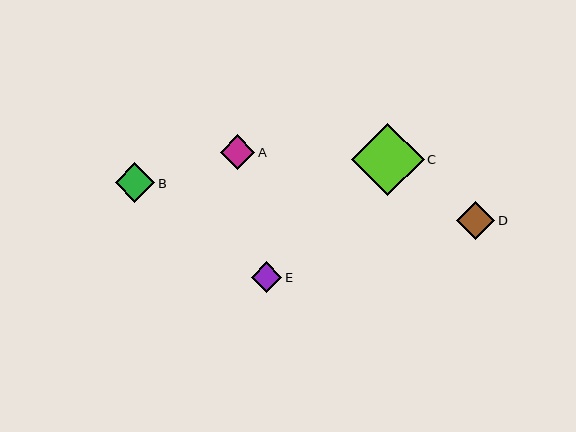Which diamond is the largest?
Diamond C is the largest with a size of approximately 72 pixels.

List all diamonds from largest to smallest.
From largest to smallest: C, B, D, A, E.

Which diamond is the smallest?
Diamond E is the smallest with a size of approximately 30 pixels.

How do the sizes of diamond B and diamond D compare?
Diamond B and diamond D are approximately the same size.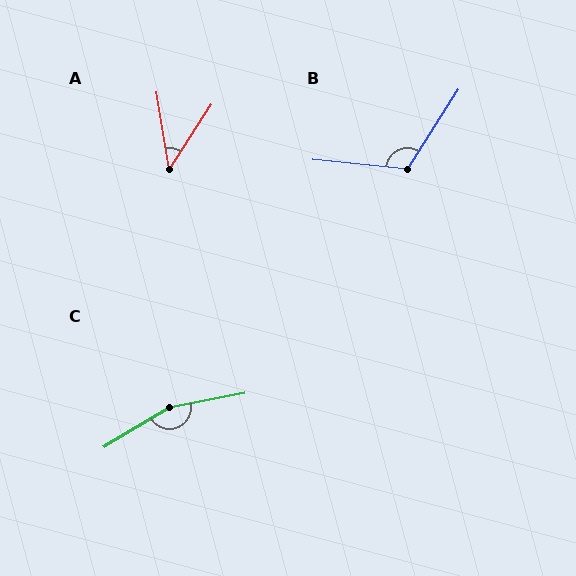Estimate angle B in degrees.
Approximately 117 degrees.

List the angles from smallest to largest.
A (42°), B (117°), C (160°).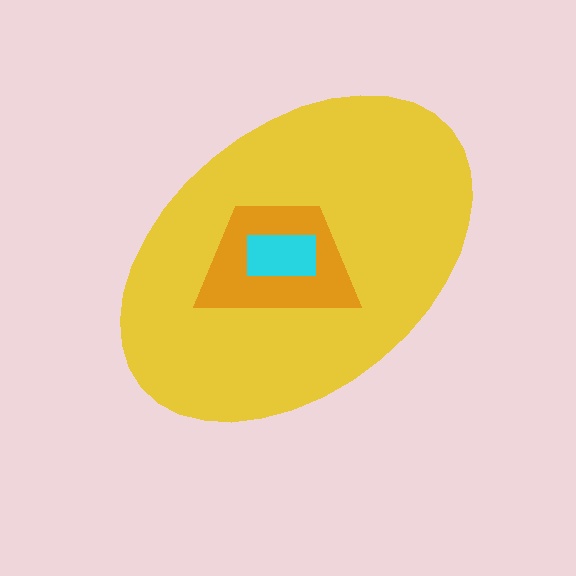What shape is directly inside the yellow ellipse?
The orange trapezoid.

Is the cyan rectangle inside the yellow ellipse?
Yes.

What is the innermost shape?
The cyan rectangle.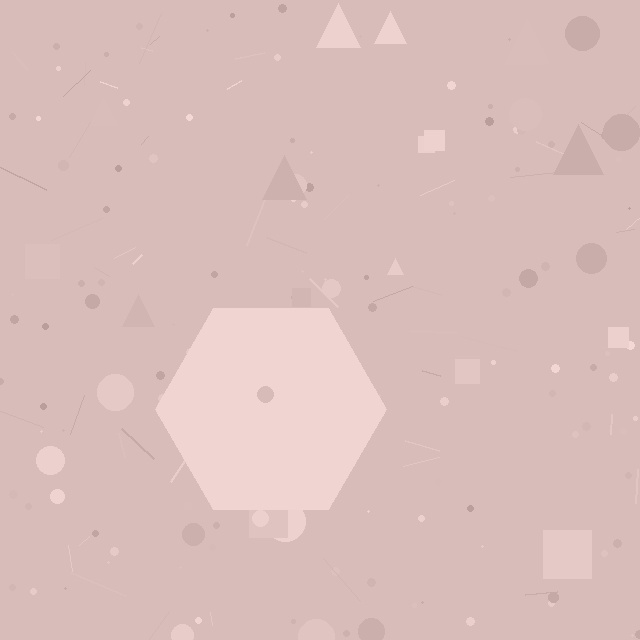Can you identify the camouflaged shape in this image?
The camouflaged shape is a hexagon.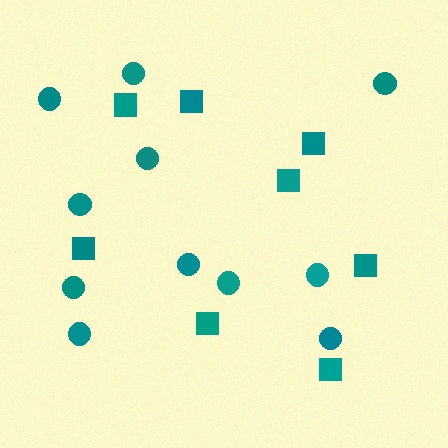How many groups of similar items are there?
There are 2 groups: one group of circles (11) and one group of squares (8).